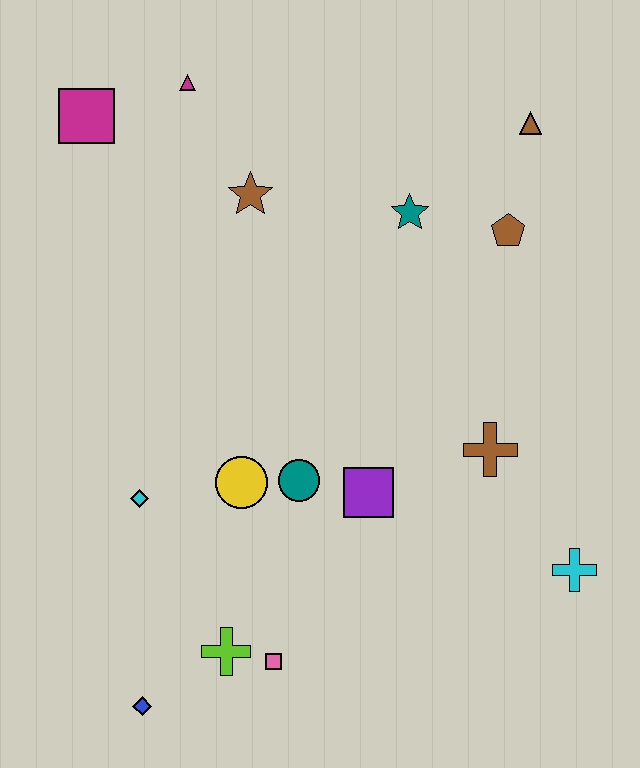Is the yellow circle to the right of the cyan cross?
No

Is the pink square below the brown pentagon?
Yes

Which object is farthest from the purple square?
The magenta square is farthest from the purple square.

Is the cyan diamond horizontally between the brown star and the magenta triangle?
No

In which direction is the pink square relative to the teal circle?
The pink square is below the teal circle.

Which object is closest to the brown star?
The magenta triangle is closest to the brown star.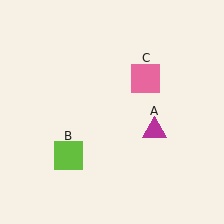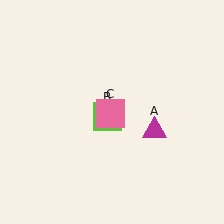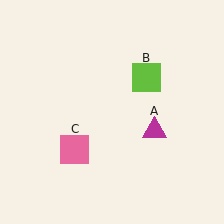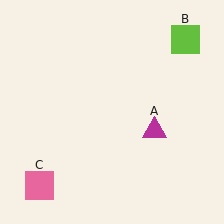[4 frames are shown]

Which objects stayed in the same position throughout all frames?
Magenta triangle (object A) remained stationary.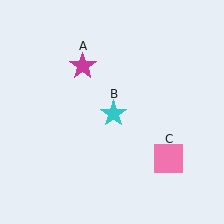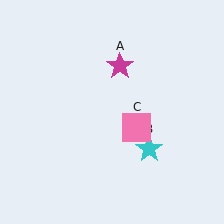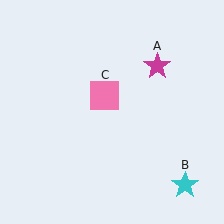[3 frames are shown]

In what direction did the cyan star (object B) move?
The cyan star (object B) moved down and to the right.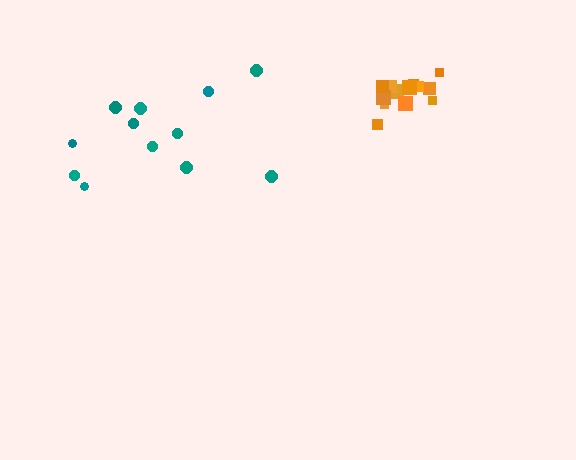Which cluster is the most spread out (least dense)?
Teal.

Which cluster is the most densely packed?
Orange.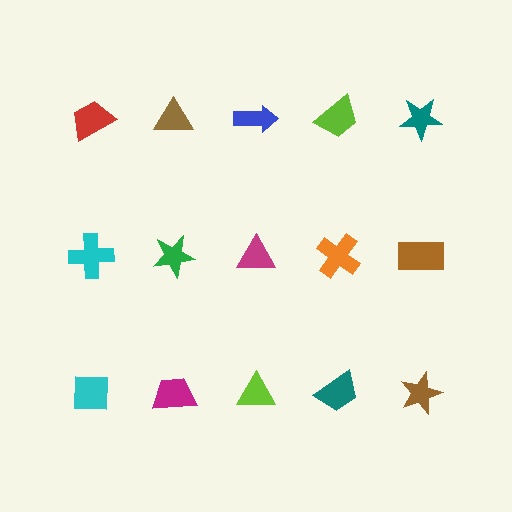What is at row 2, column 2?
A green star.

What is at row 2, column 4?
An orange cross.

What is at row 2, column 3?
A magenta triangle.